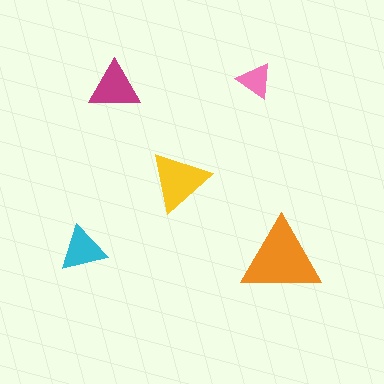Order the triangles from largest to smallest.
the orange one, the yellow one, the magenta one, the cyan one, the pink one.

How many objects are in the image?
There are 5 objects in the image.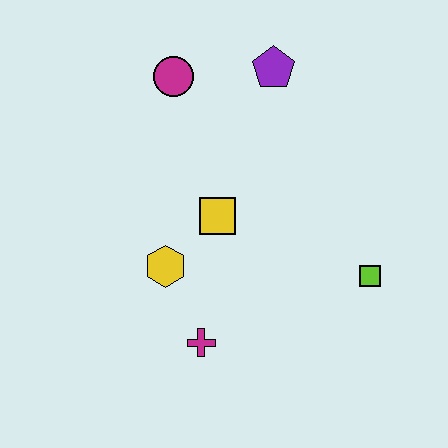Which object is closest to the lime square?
The yellow square is closest to the lime square.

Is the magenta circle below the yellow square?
No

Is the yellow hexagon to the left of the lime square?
Yes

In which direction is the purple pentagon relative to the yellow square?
The purple pentagon is above the yellow square.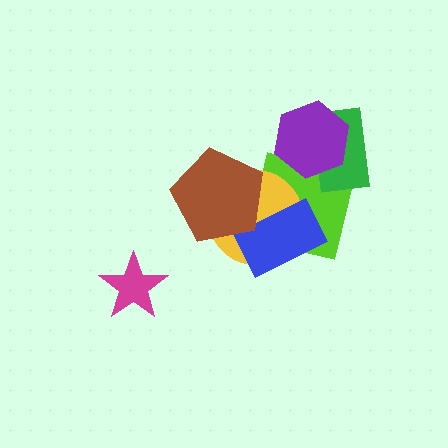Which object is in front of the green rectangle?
The purple hexagon is in front of the green rectangle.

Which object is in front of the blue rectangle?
The brown pentagon is in front of the blue rectangle.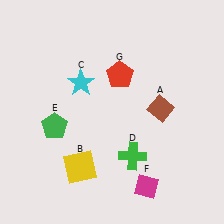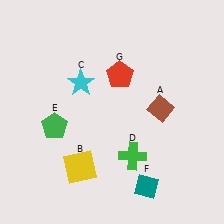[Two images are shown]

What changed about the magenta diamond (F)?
In Image 1, F is magenta. In Image 2, it changed to teal.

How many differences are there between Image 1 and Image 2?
There is 1 difference between the two images.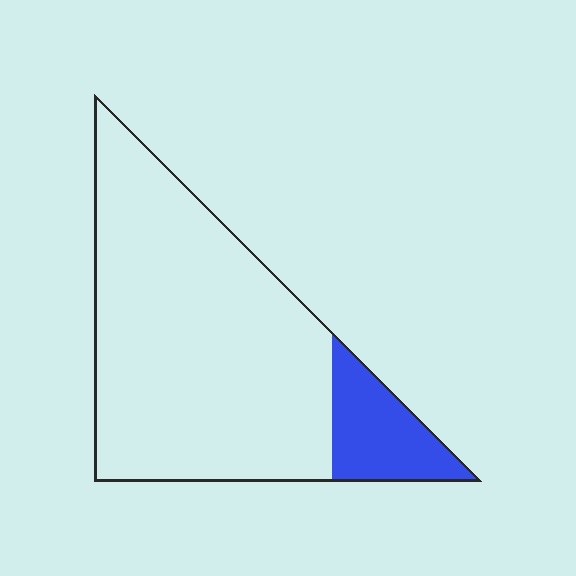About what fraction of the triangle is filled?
About one sixth (1/6).